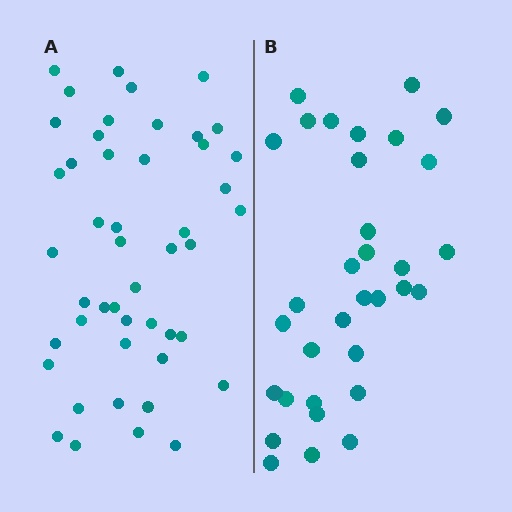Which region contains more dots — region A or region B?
Region A (the left region) has more dots.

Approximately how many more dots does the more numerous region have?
Region A has approximately 15 more dots than region B.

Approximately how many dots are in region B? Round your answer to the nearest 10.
About 30 dots. (The exact count is 33, which rounds to 30.)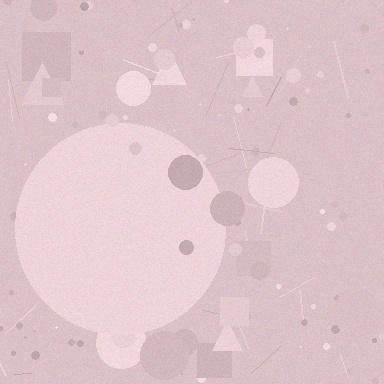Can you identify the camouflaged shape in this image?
The camouflaged shape is a circle.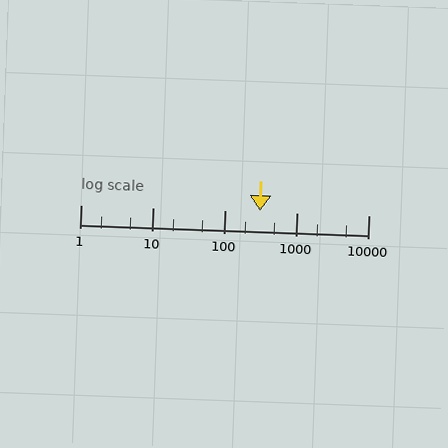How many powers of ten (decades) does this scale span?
The scale spans 4 decades, from 1 to 10000.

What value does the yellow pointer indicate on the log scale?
The pointer indicates approximately 310.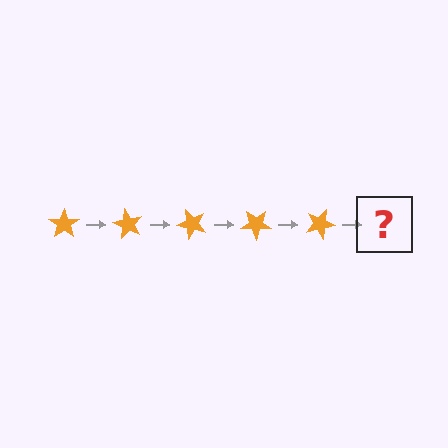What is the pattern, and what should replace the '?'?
The pattern is that the star rotates 60 degrees each step. The '?' should be an orange star rotated 300 degrees.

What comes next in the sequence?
The next element should be an orange star rotated 300 degrees.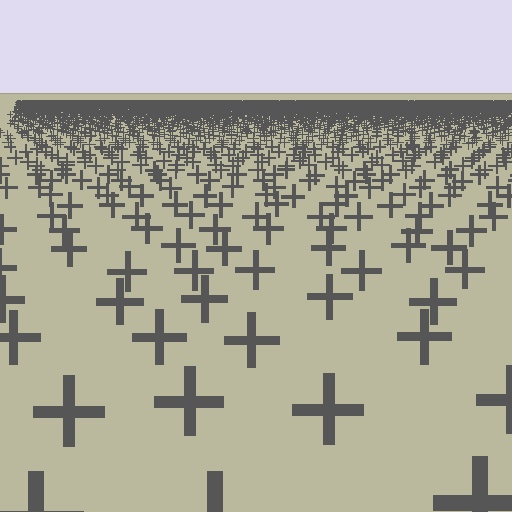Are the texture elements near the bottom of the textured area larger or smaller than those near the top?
Larger. Near the bottom, elements are closer to the viewer and appear at a bigger on-screen size.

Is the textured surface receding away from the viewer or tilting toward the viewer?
The surface is receding away from the viewer. Texture elements get smaller and denser toward the top.